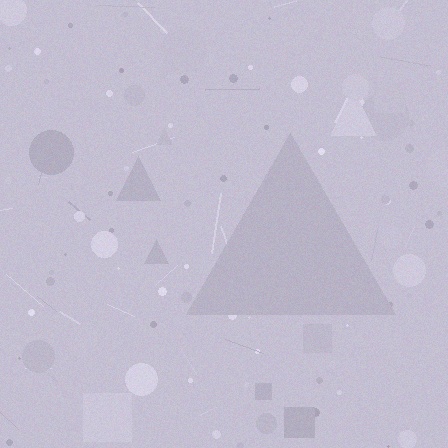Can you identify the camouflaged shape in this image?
The camouflaged shape is a triangle.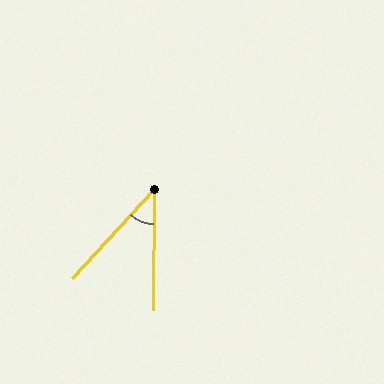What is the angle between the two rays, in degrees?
Approximately 43 degrees.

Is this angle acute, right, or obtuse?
It is acute.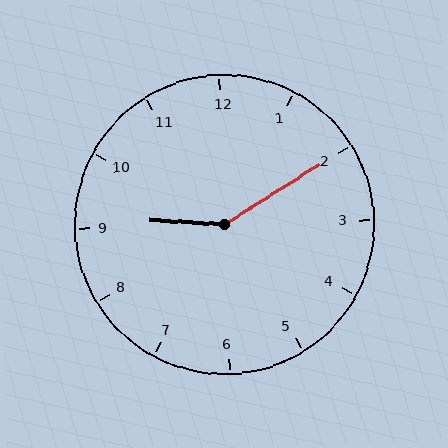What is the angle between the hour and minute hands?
Approximately 145 degrees.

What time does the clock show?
9:10.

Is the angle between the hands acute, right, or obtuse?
It is obtuse.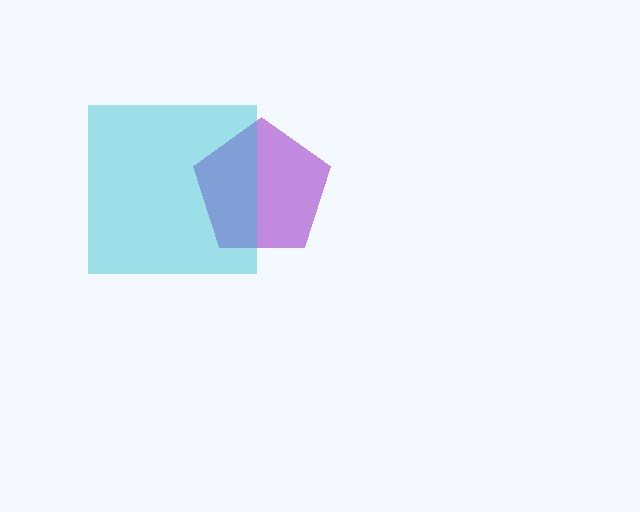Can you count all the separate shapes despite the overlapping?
Yes, there are 2 separate shapes.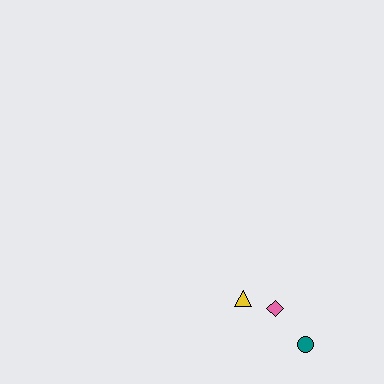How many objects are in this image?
There are 3 objects.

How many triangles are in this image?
There is 1 triangle.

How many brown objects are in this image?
There are no brown objects.